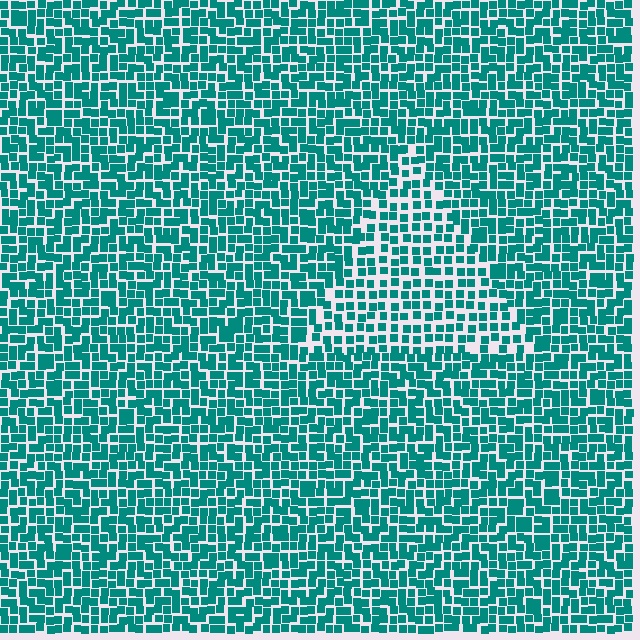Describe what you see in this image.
The image contains small teal elements arranged at two different densities. A triangle-shaped region is visible where the elements are less densely packed than the surrounding area.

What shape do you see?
I see a triangle.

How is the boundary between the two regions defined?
The boundary is defined by a change in element density (approximately 1.5x ratio). All elements are the same color, size, and shape.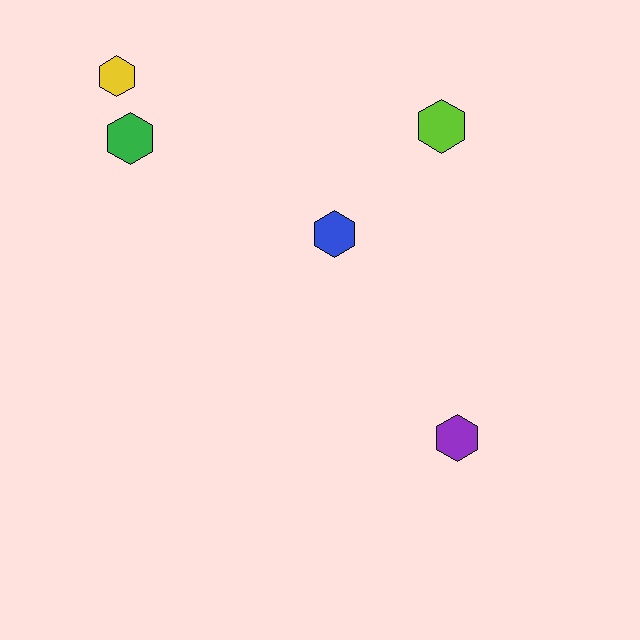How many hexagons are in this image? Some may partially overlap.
There are 5 hexagons.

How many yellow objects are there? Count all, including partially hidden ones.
There is 1 yellow object.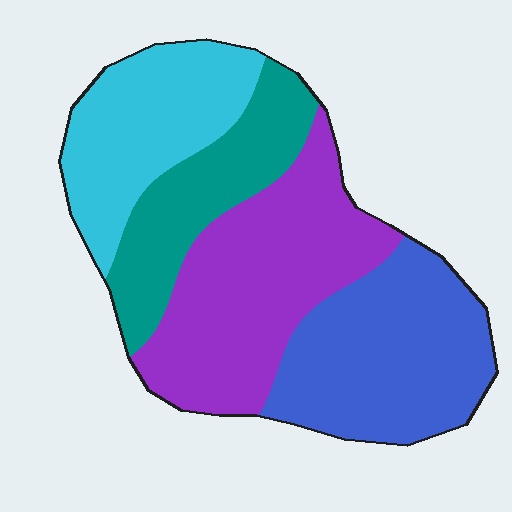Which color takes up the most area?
Purple, at roughly 30%.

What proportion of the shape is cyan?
Cyan takes up about one fifth (1/5) of the shape.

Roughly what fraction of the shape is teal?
Teal covers 18% of the shape.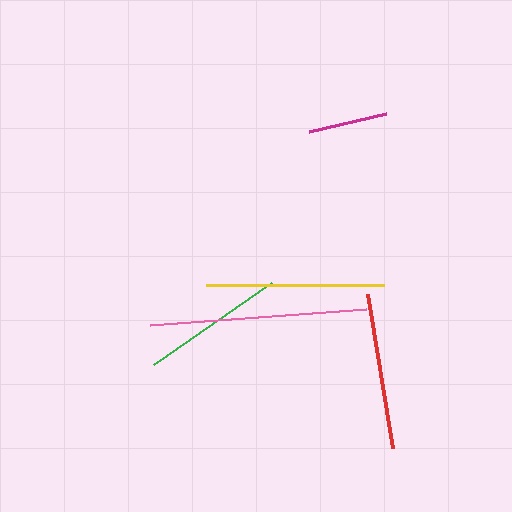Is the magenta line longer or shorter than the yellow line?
The yellow line is longer than the magenta line.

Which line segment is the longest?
The pink line is the longest at approximately 217 pixels.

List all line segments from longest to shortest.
From longest to shortest: pink, yellow, red, green, magenta.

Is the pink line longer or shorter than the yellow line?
The pink line is longer than the yellow line.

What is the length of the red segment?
The red segment is approximately 156 pixels long.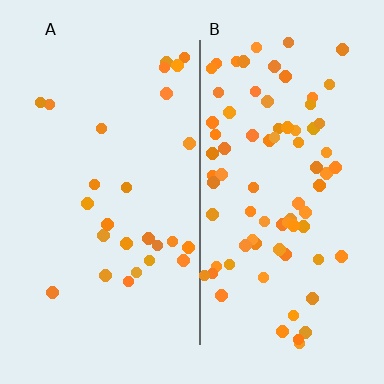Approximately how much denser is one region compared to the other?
Approximately 3.0× — region B over region A.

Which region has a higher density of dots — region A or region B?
B (the right).